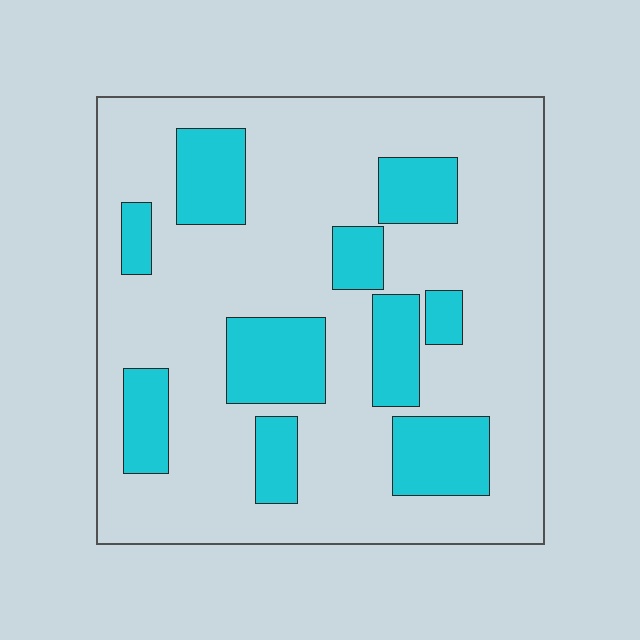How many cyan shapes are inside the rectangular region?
10.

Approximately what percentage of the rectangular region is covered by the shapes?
Approximately 25%.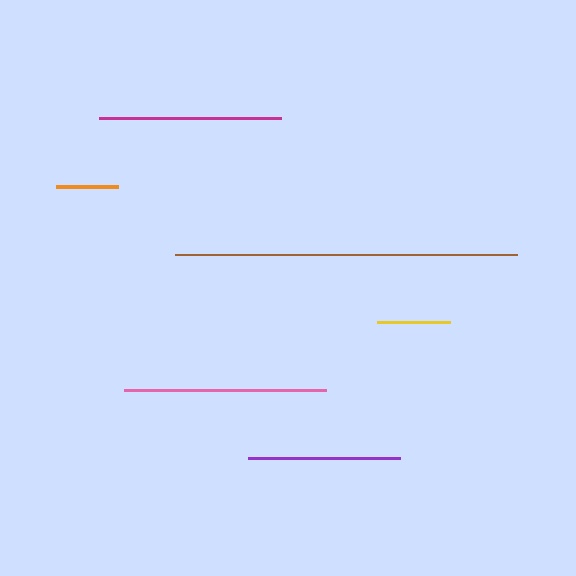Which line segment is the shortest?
The orange line is the shortest at approximately 62 pixels.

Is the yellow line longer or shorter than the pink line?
The pink line is longer than the yellow line.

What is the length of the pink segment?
The pink segment is approximately 202 pixels long.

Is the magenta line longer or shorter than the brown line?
The brown line is longer than the magenta line.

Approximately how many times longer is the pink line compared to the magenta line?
The pink line is approximately 1.1 times the length of the magenta line.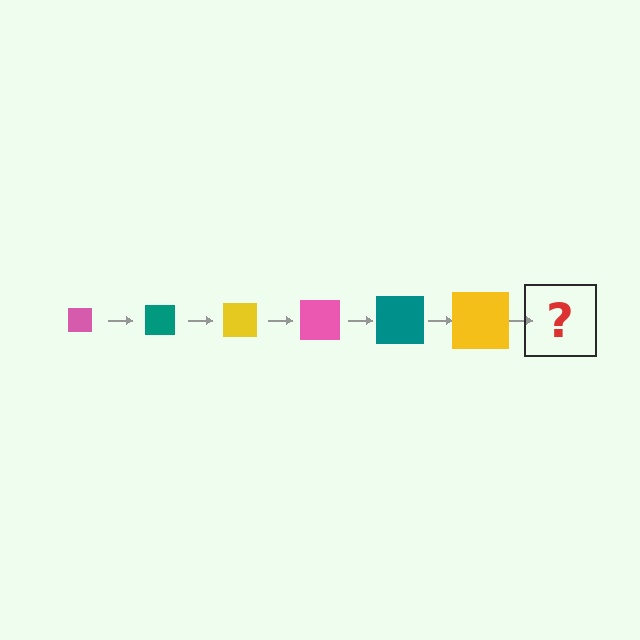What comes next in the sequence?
The next element should be a pink square, larger than the previous one.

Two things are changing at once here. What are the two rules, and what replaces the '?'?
The two rules are that the square grows larger each step and the color cycles through pink, teal, and yellow. The '?' should be a pink square, larger than the previous one.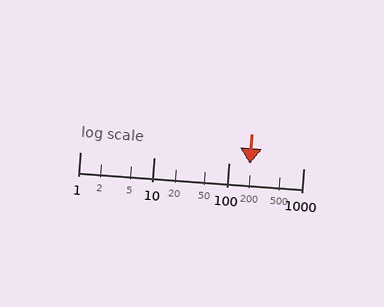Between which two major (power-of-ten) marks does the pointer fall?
The pointer is between 100 and 1000.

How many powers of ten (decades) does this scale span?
The scale spans 3 decades, from 1 to 1000.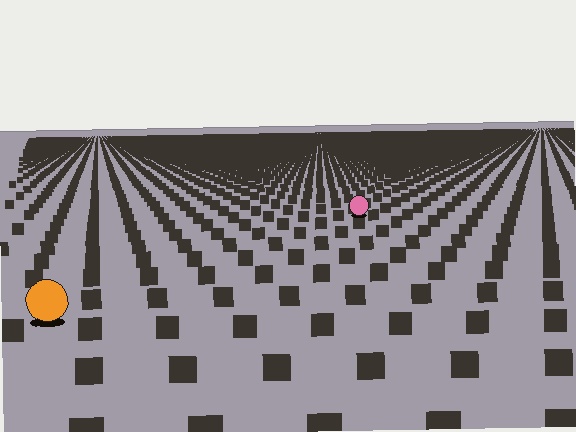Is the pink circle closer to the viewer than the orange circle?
No. The orange circle is closer — you can tell from the texture gradient: the ground texture is coarser near it.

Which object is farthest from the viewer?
The pink circle is farthest from the viewer. It appears smaller and the ground texture around it is denser.